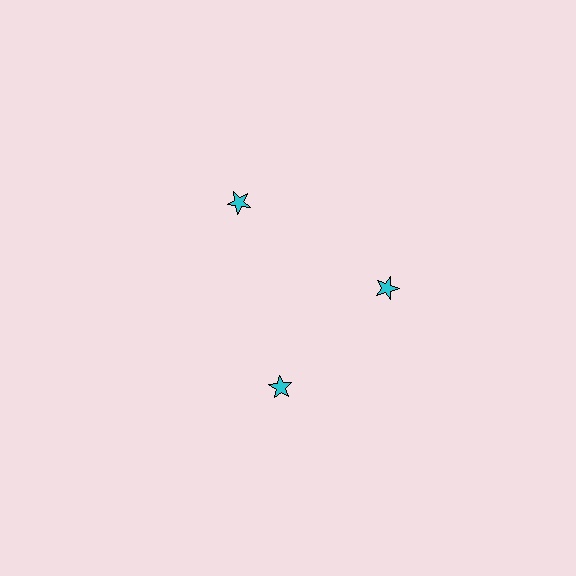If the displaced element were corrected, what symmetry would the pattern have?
It would have 3-fold rotational symmetry — the pattern would map onto itself every 120 degrees.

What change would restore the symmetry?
The symmetry would be restored by rotating it back into even spacing with its neighbors so that all 3 stars sit at equal angles and equal distance from the center.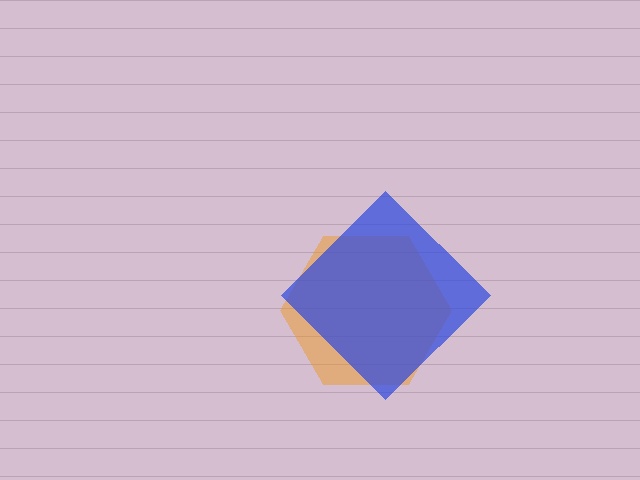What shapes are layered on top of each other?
The layered shapes are: an orange hexagon, a blue diamond.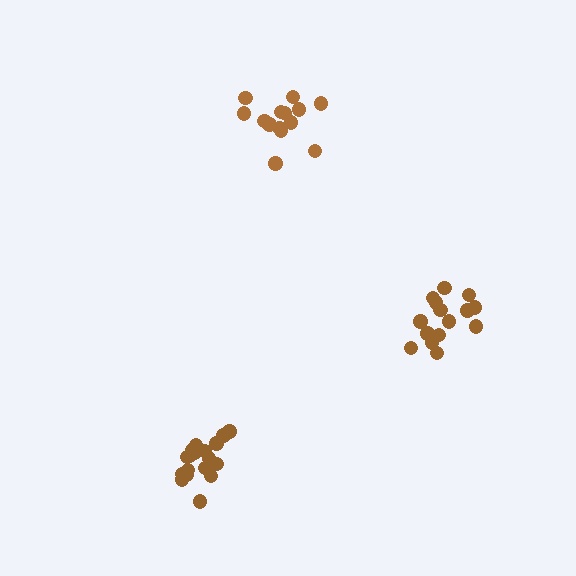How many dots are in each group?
Group 1: 14 dots, Group 2: 15 dots, Group 3: 18 dots (47 total).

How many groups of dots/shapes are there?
There are 3 groups.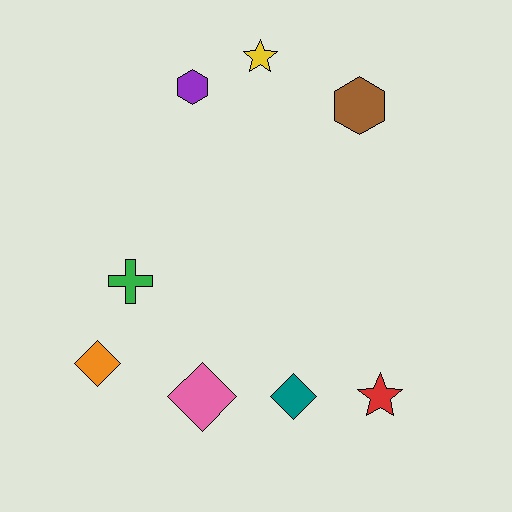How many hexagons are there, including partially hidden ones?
There are 2 hexagons.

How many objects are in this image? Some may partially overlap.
There are 8 objects.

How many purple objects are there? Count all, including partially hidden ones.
There is 1 purple object.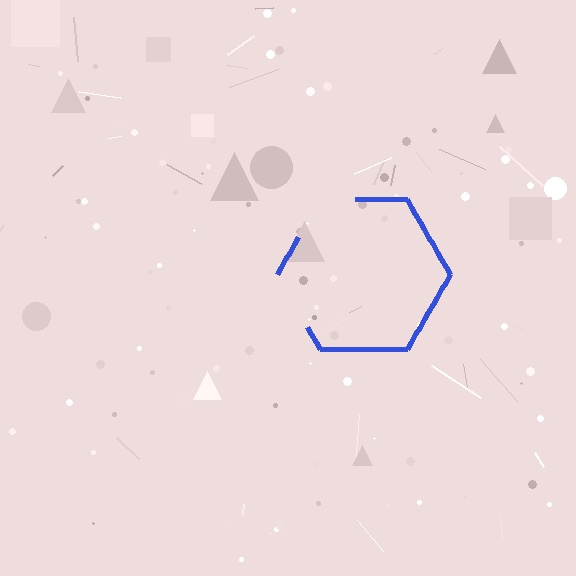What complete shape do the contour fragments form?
The contour fragments form a hexagon.